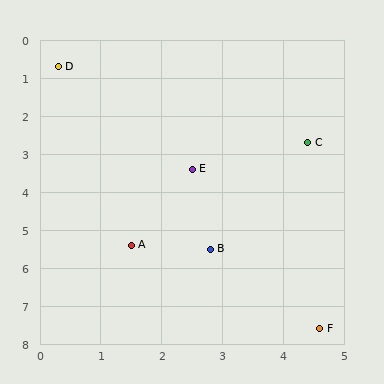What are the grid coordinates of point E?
Point E is at approximately (2.5, 3.4).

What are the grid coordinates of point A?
Point A is at approximately (1.5, 5.4).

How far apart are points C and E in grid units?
Points C and E are about 2.0 grid units apart.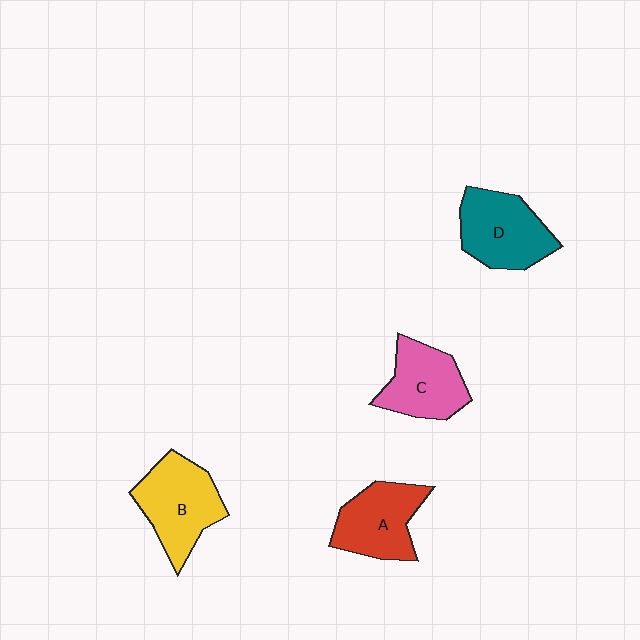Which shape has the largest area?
Shape B (yellow).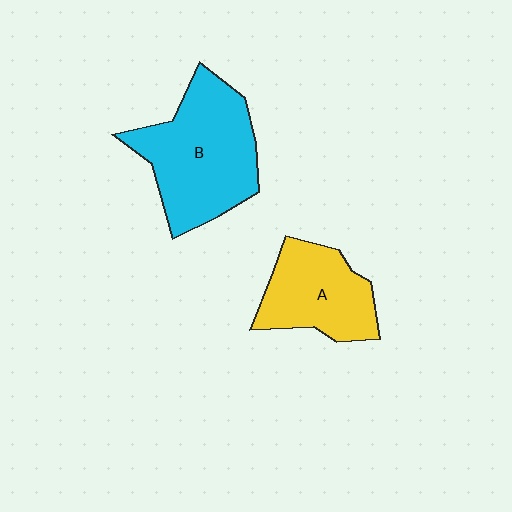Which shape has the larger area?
Shape B (cyan).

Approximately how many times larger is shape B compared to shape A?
Approximately 1.5 times.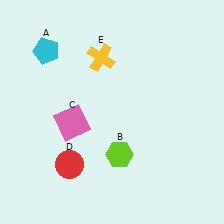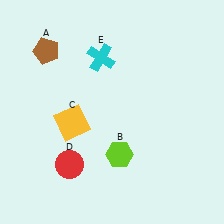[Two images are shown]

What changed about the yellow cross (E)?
In Image 1, E is yellow. In Image 2, it changed to cyan.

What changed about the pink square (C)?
In Image 1, C is pink. In Image 2, it changed to yellow.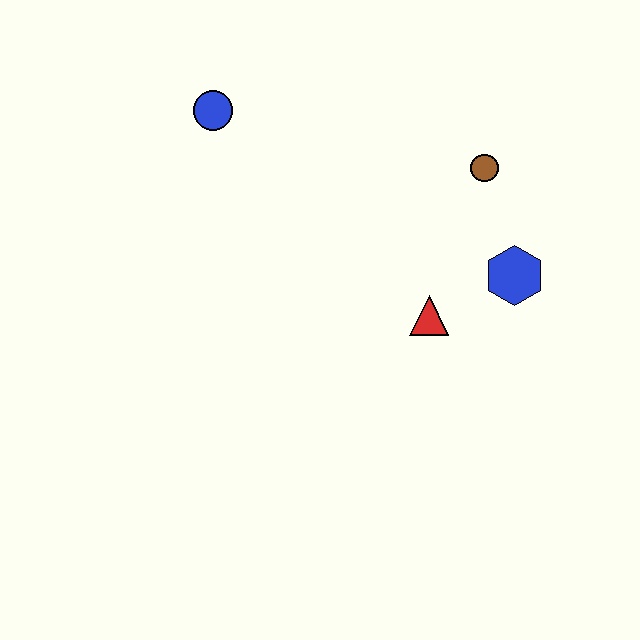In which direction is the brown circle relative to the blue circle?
The brown circle is to the right of the blue circle.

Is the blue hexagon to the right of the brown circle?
Yes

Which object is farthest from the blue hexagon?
The blue circle is farthest from the blue hexagon.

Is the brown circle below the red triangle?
No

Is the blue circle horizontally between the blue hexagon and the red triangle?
No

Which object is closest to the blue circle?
The brown circle is closest to the blue circle.